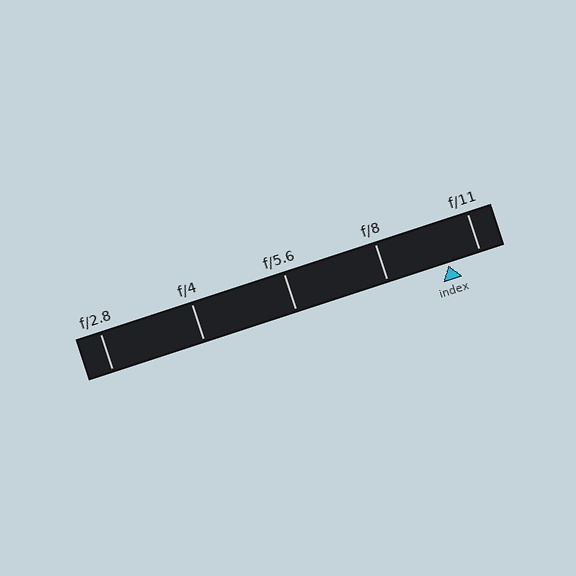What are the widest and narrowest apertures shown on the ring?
The widest aperture shown is f/2.8 and the narrowest is f/11.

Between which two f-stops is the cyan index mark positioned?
The index mark is between f/8 and f/11.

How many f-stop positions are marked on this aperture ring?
There are 5 f-stop positions marked.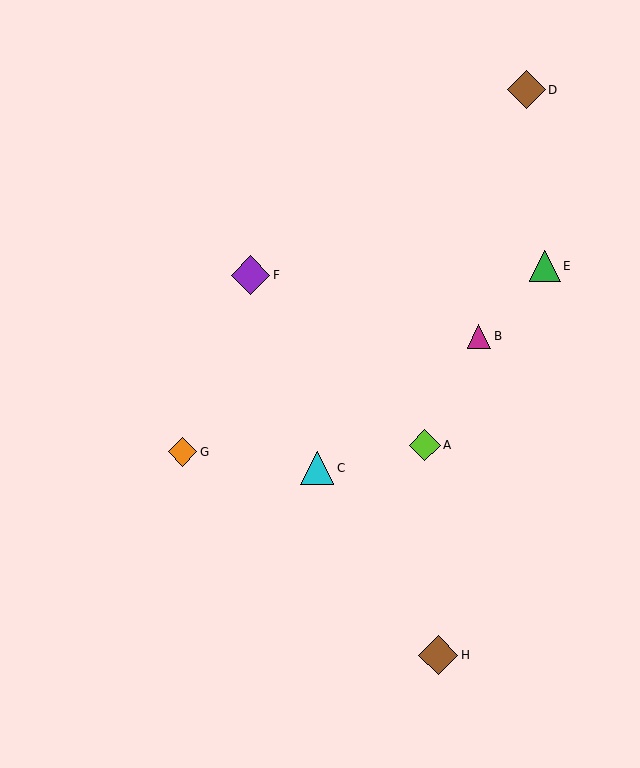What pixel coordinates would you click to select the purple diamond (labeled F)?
Click at (250, 275) to select the purple diamond F.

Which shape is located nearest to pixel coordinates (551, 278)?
The green triangle (labeled E) at (545, 266) is nearest to that location.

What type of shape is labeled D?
Shape D is a brown diamond.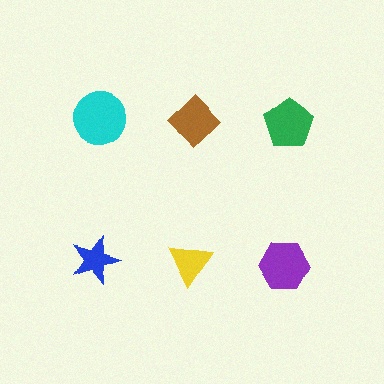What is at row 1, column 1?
A cyan circle.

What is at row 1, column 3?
A green pentagon.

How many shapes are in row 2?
3 shapes.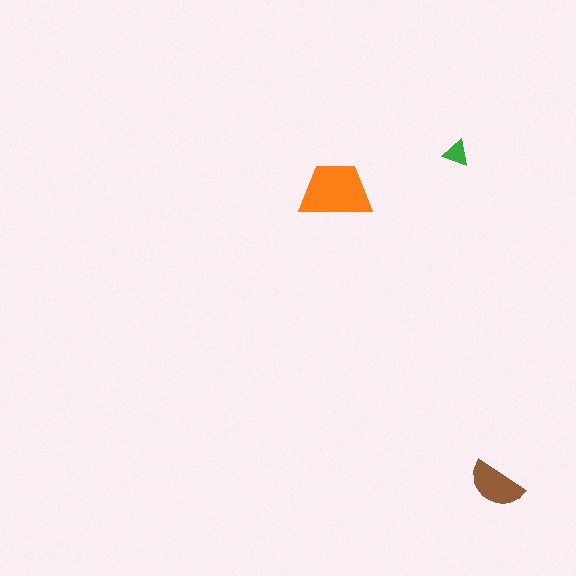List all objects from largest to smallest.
The orange trapezoid, the brown semicircle, the green triangle.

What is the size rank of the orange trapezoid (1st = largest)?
1st.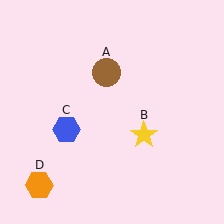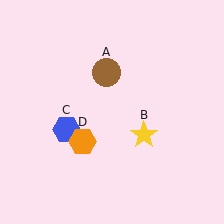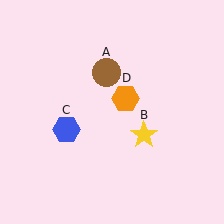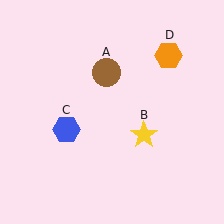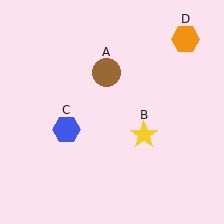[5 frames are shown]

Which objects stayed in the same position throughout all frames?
Brown circle (object A) and yellow star (object B) and blue hexagon (object C) remained stationary.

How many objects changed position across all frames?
1 object changed position: orange hexagon (object D).